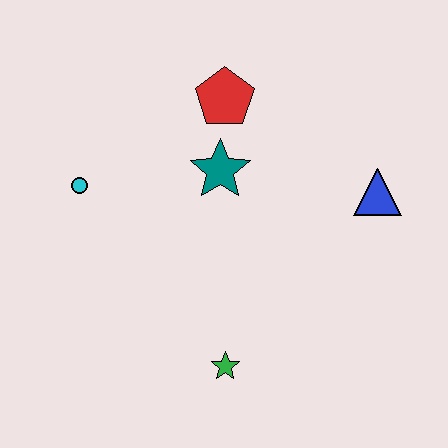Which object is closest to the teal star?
The red pentagon is closest to the teal star.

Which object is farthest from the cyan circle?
The blue triangle is farthest from the cyan circle.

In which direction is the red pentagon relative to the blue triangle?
The red pentagon is to the left of the blue triangle.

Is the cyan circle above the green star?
Yes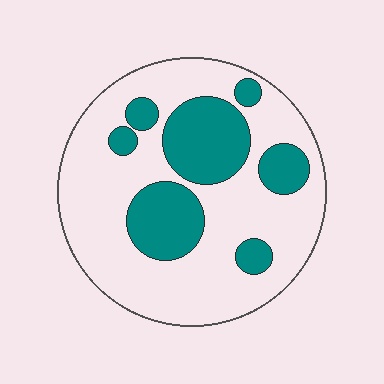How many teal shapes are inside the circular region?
7.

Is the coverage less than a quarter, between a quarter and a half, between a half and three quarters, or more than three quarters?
Between a quarter and a half.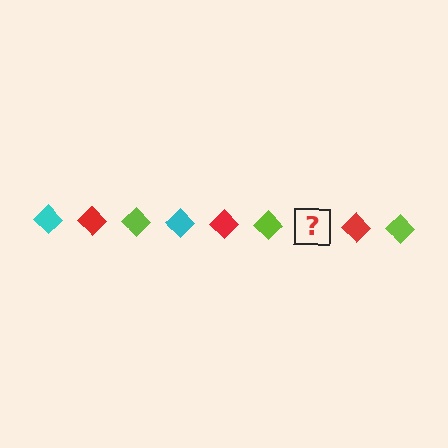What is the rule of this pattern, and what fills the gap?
The rule is that the pattern cycles through cyan, red, lime diamonds. The gap should be filled with a cyan diamond.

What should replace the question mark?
The question mark should be replaced with a cyan diamond.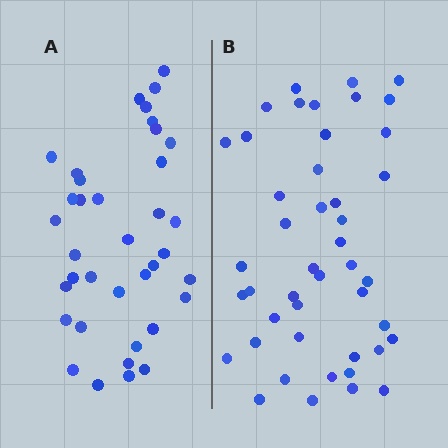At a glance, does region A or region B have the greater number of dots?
Region B (the right region) has more dots.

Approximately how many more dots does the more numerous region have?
Region B has roughly 8 or so more dots than region A.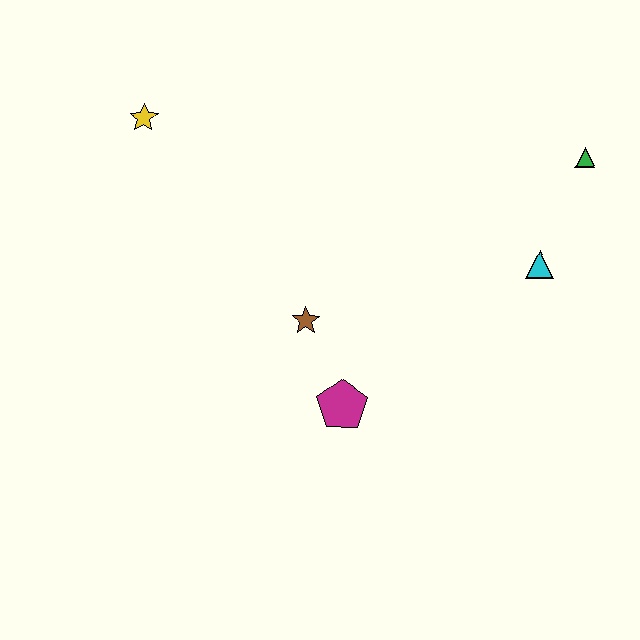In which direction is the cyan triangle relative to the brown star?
The cyan triangle is to the right of the brown star.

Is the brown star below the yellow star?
Yes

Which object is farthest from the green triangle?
The yellow star is farthest from the green triangle.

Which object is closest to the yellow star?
The brown star is closest to the yellow star.